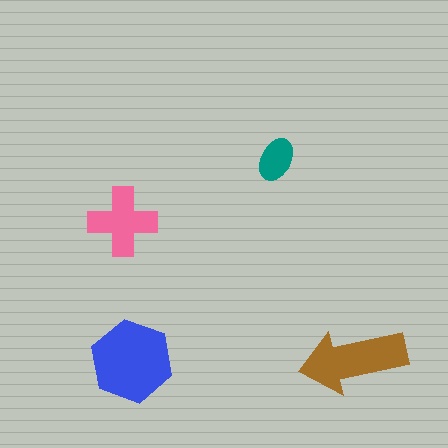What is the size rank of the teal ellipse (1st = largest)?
4th.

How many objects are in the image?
There are 4 objects in the image.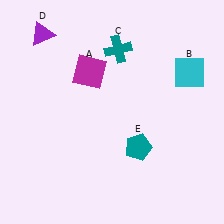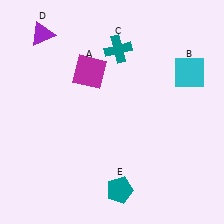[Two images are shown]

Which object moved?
The teal pentagon (E) moved down.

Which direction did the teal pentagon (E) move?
The teal pentagon (E) moved down.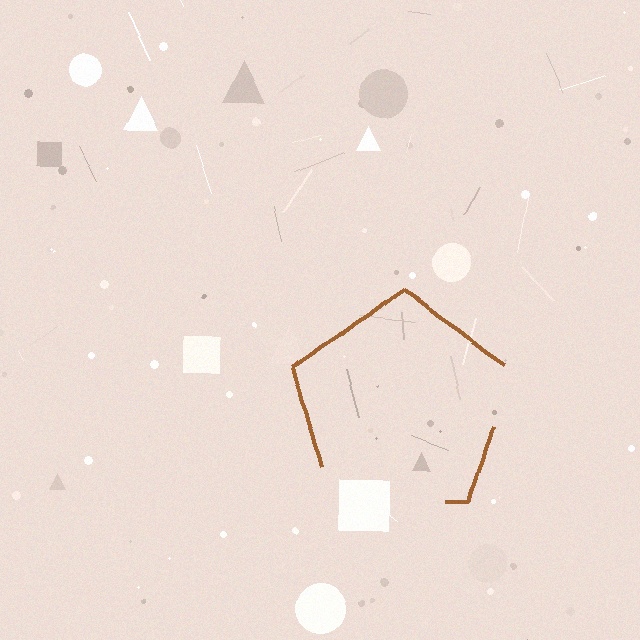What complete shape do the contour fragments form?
The contour fragments form a pentagon.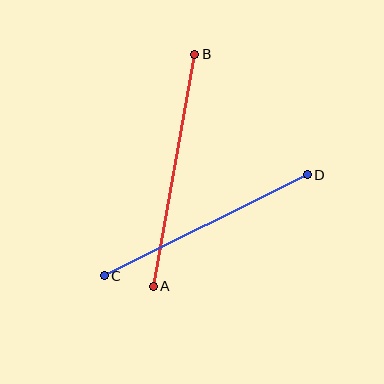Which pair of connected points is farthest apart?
Points A and B are farthest apart.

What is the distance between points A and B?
The distance is approximately 236 pixels.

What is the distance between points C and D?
The distance is approximately 227 pixels.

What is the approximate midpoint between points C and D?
The midpoint is at approximately (206, 225) pixels.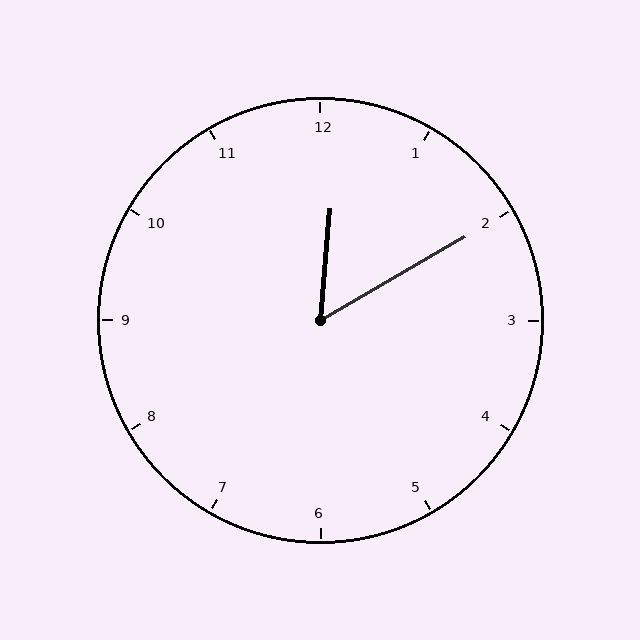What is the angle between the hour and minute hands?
Approximately 55 degrees.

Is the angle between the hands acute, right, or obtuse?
It is acute.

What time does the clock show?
12:10.